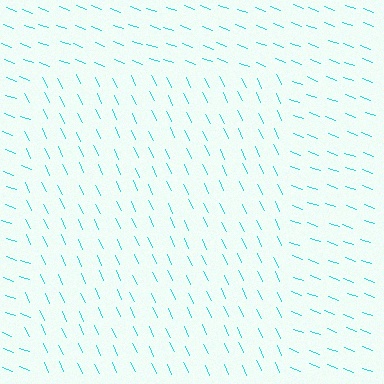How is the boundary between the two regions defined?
The boundary is defined purely by a change in line orientation (approximately 45 degrees difference). All lines are the same color and thickness.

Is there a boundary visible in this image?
Yes, there is a texture boundary formed by a change in line orientation.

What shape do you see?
I see a rectangle.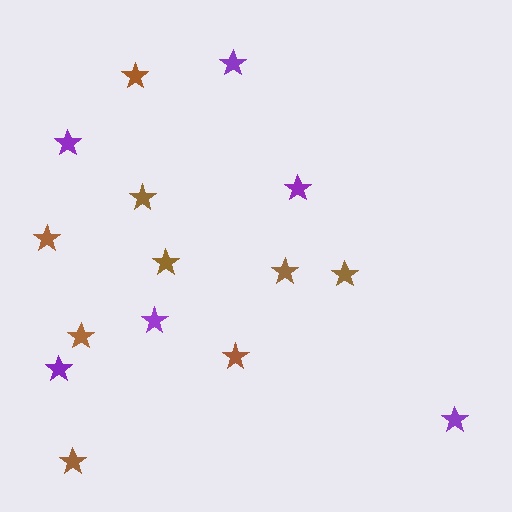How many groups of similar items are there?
There are 2 groups: one group of purple stars (6) and one group of brown stars (9).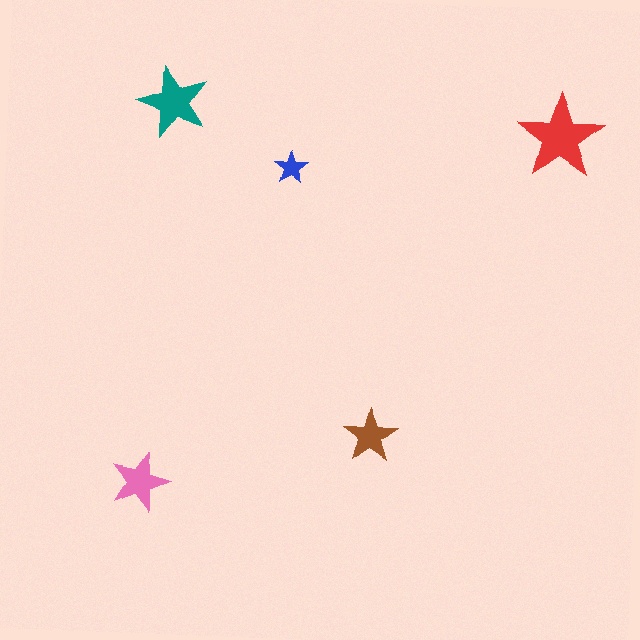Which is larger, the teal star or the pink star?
The teal one.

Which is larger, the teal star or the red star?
The red one.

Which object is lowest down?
The pink star is bottommost.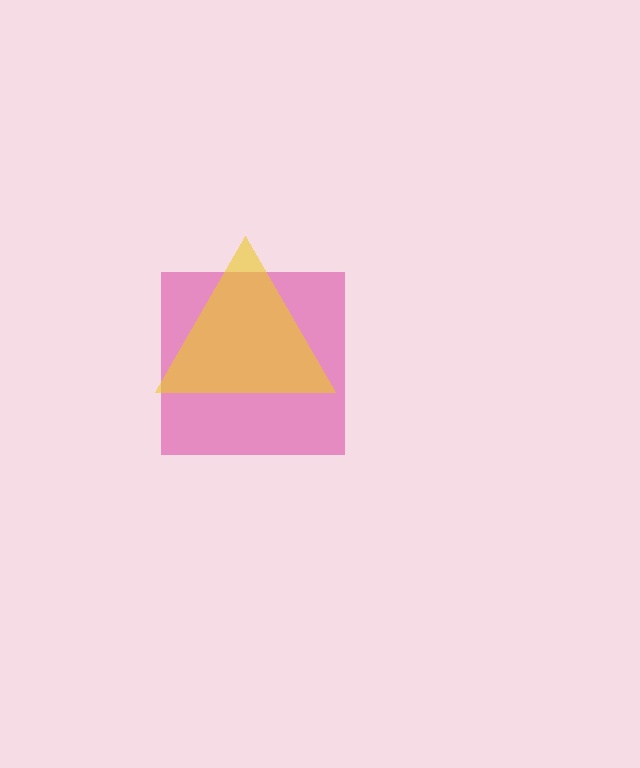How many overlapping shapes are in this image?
There are 2 overlapping shapes in the image.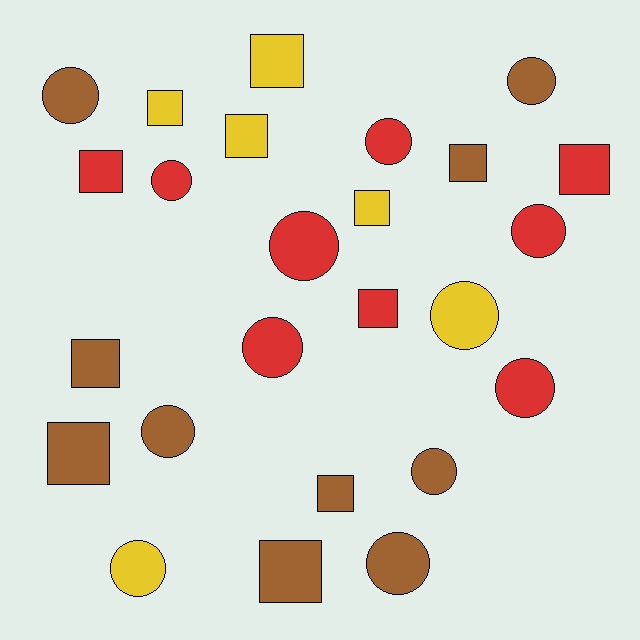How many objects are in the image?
There are 25 objects.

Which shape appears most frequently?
Circle, with 13 objects.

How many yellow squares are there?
There are 4 yellow squares.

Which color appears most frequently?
Brown, with 10 objects.